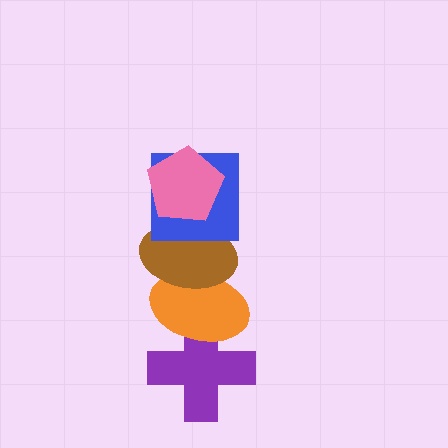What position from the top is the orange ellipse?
The orange ellipse is 4th from the top.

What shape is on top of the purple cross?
The orange ellipse is on top of the purple cross.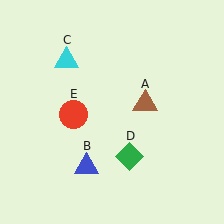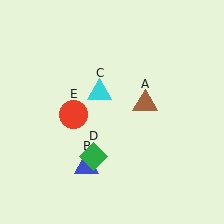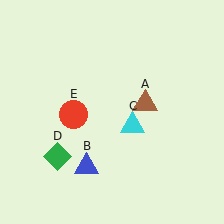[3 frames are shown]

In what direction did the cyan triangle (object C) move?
The cyan triangle (object C) moved down and to the right.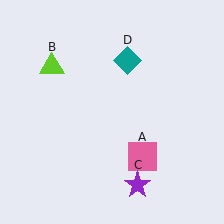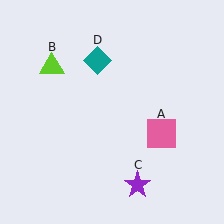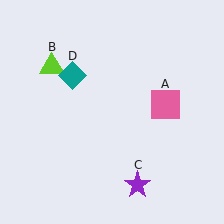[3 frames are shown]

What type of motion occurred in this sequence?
The pink square (object A), teal diamond (object D) rotated counterclockwise around the center of the scene.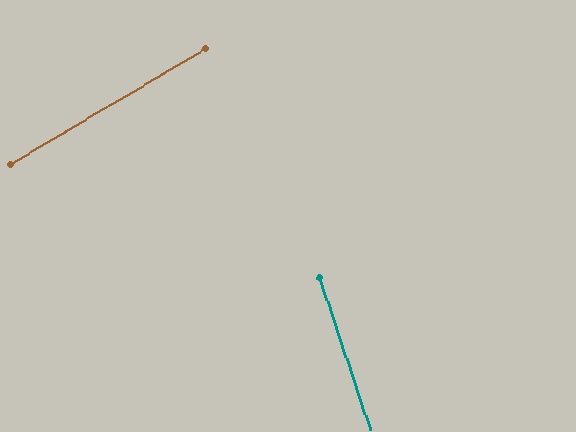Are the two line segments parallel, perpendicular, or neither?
Neither parallel nor perpendicular — they differ by about 78°.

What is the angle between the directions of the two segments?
Approximately 78 degrees.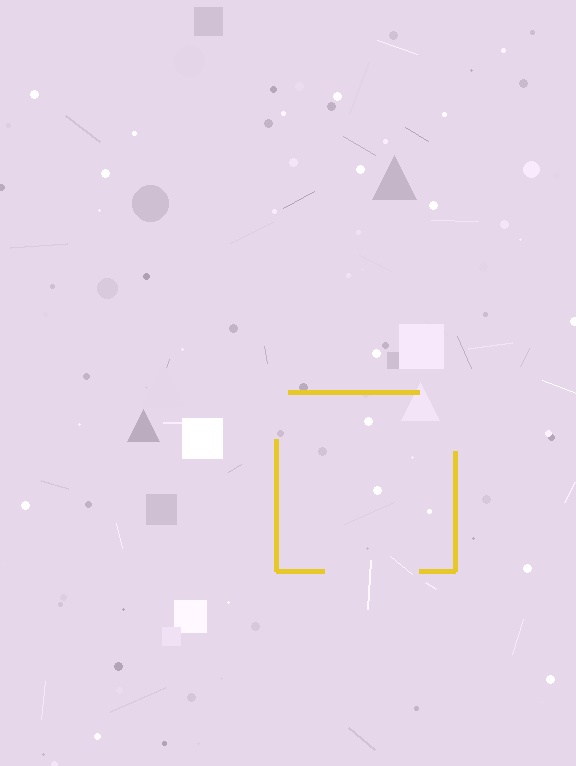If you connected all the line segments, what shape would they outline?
They would outline a square.